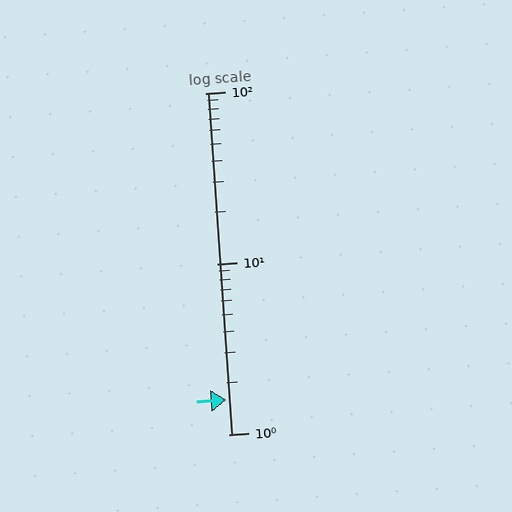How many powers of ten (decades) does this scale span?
The scale spans 2 decades, from 1 to 100.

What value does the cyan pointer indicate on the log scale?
The pointer indicates approximately 1.6.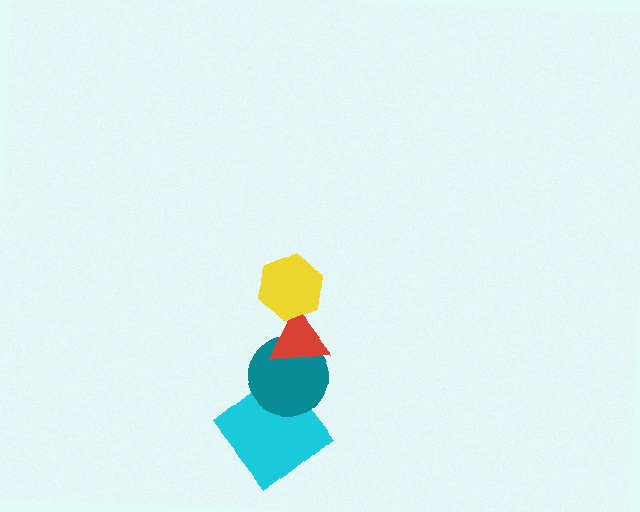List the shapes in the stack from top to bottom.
From top to bottom: the yellow hexagon, the red triangle, the teal circle, the cyan diamond.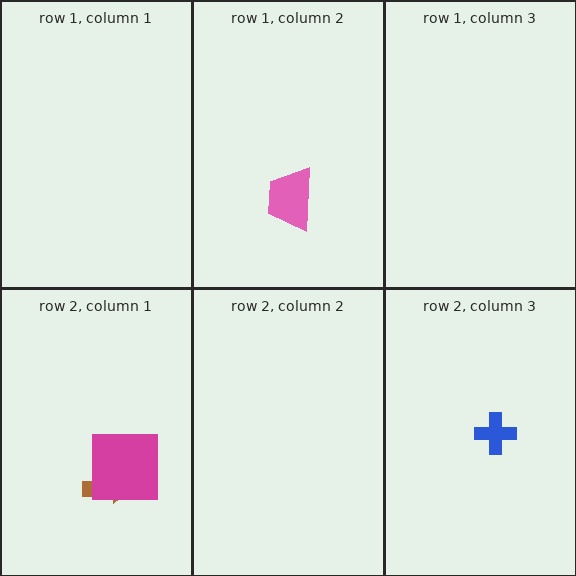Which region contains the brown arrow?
The row 2, column 1 region.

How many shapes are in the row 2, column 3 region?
1.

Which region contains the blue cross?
The row 2, column 3 region.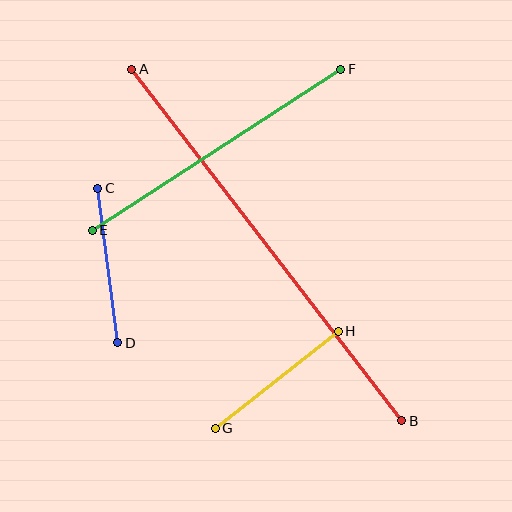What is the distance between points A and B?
The distance is approximately 443 pixels.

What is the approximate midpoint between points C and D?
The midpoint is at approximately (108, 266) pixels.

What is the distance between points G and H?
The distance is approximately 157 pixels.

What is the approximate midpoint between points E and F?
The midpoint is at approximately (216, 150) pixels.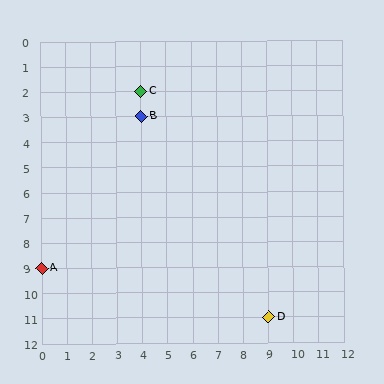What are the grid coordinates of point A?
Point A is at grid coordinates (0, 9).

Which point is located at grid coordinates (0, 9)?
Point A is at (0, 9).